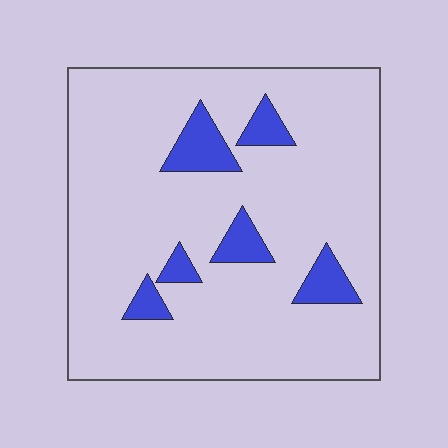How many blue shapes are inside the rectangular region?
6.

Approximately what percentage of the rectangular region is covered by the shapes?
Approximately 10%.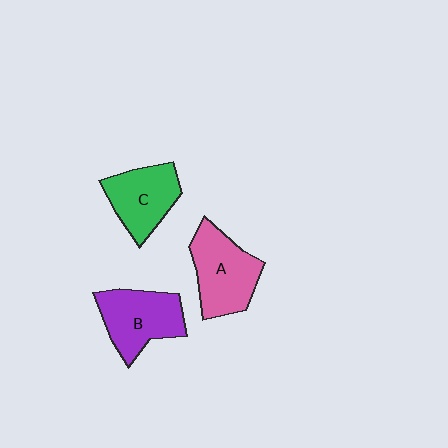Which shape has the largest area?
Shape A (pink).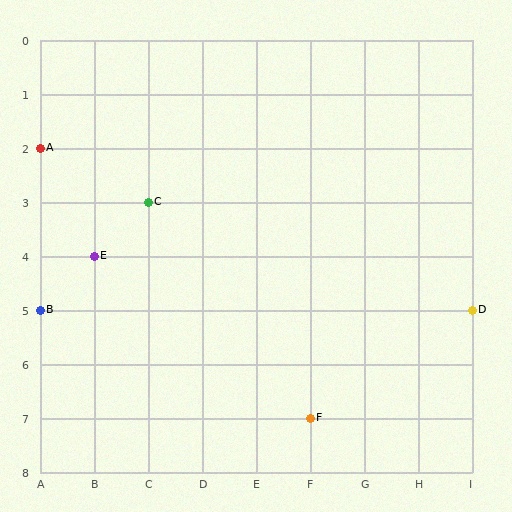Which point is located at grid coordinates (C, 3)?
Point C is at (C, 3).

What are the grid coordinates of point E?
Point E is at grid coordinates (B, 4).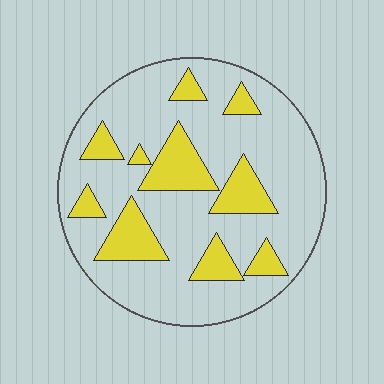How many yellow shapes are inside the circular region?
10.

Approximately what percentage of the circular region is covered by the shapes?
Approximately 25%.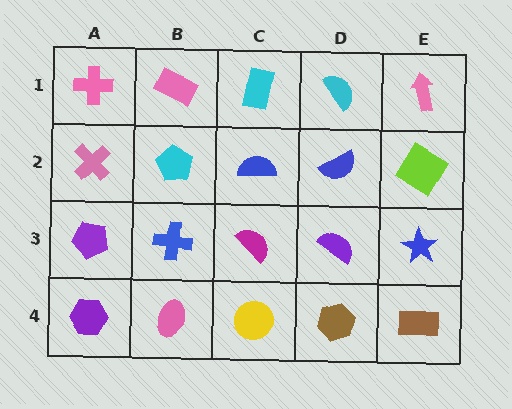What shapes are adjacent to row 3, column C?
A blue semicircle (row 2, column C), a yellow circle (row 4, column C), a blue cross (row 3, column B), a purple semicircle (row 3, column D).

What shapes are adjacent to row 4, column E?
A blue star (row 3, column E), a brown hexagon (row 4, column D).